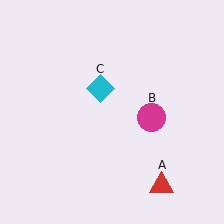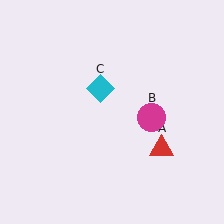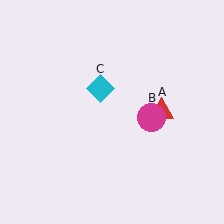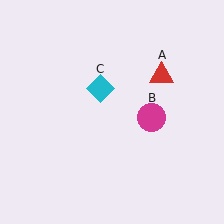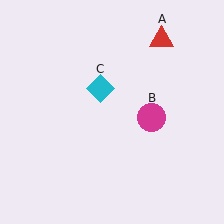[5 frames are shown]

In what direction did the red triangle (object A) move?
The red triangle (object A) moved up.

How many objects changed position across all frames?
1 object changed position: red triangle (object A).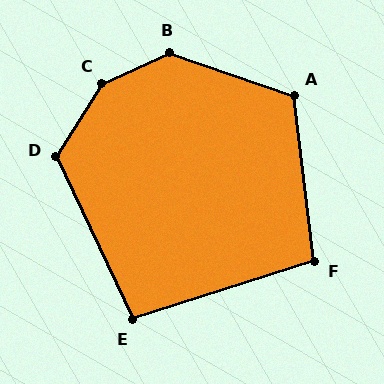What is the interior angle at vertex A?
Approximately 116 degrees (obtuse).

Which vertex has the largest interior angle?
C, at approximately 147 degrees.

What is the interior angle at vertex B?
Approximately 137 degrees (obtuse).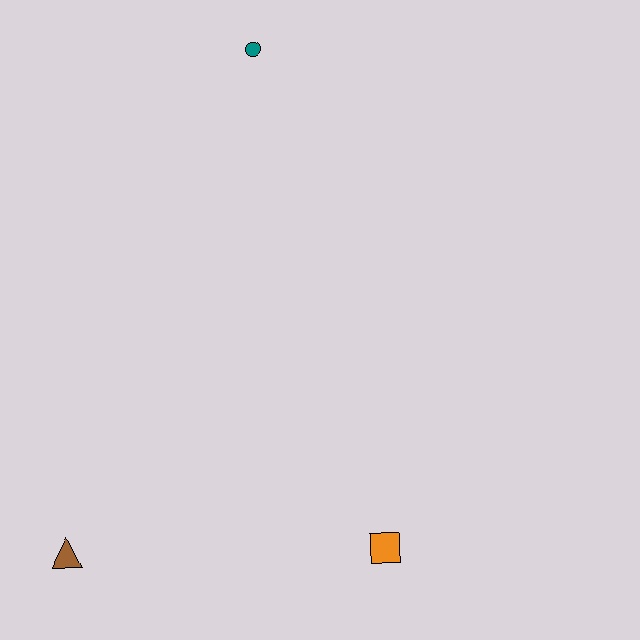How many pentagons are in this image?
There are no pentagons.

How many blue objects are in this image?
There are no blue objects.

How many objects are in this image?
There are 3 objects.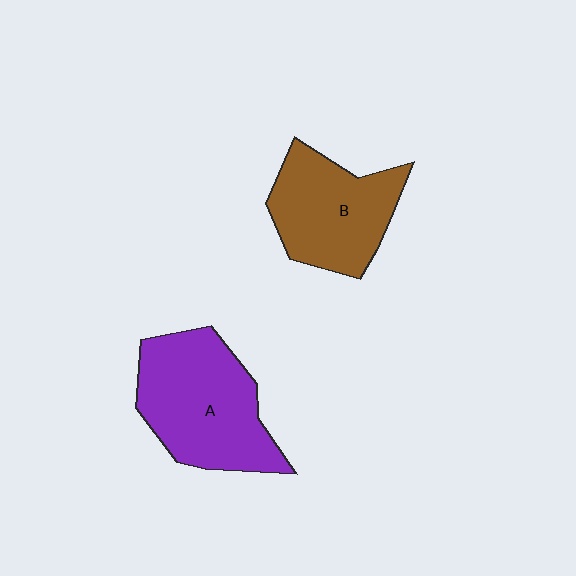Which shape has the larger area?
Shape A (purple).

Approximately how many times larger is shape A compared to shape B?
Approximately 1.2 times.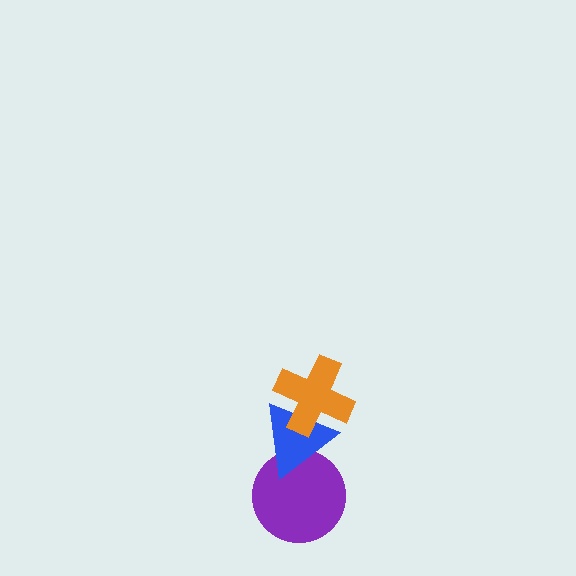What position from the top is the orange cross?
The orange cross is 1st from the top.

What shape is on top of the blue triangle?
The orange cross is on top of the blue triangle.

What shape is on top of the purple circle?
The blue triangle is on top of the purple circle.